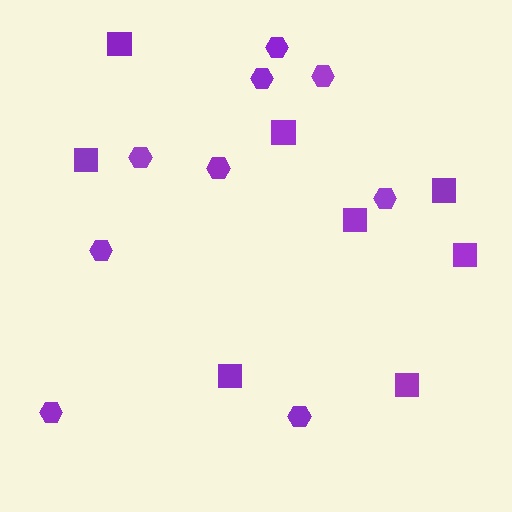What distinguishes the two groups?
There are 2 groups: one group of squares (8) and one group of hexagons (9).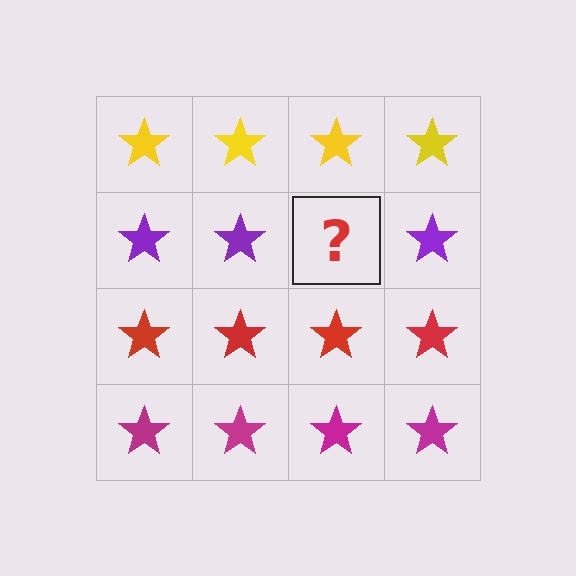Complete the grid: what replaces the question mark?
The question mark should be replaced with a purple star.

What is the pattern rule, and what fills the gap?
The rule is that each row has a consistent color. The gap should be filled with a purple star.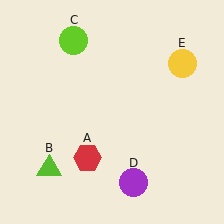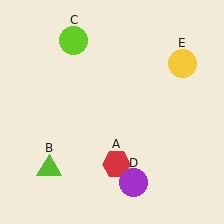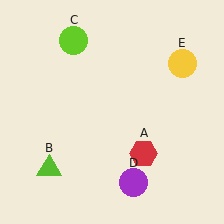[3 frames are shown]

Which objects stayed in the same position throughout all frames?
Lime triangle (object B) and lime circle (object C) and purple circle (object D) and yellow circle (object E) remained stationary.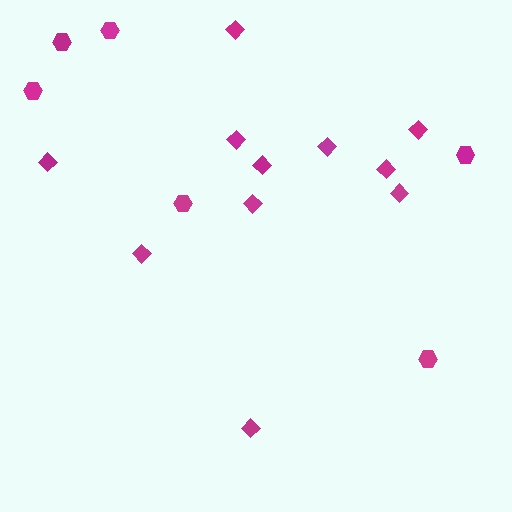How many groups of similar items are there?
There are 2 groups: one group of hexagons (6) and one group of diamonds (11).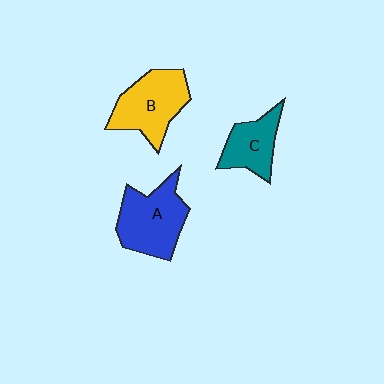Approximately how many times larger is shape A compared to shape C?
Approximately 1.5 times.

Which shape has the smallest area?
Shape C (teal).